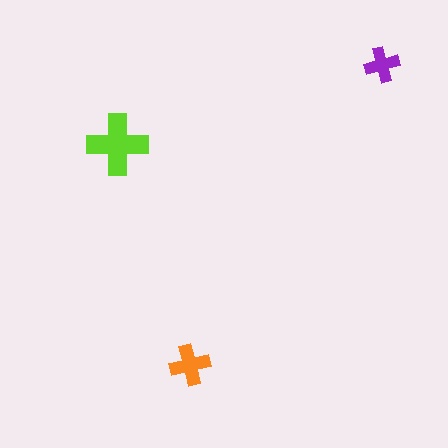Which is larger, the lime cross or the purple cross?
The lime one.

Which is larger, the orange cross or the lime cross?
The lime one.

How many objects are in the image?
There are 3 objects in the image.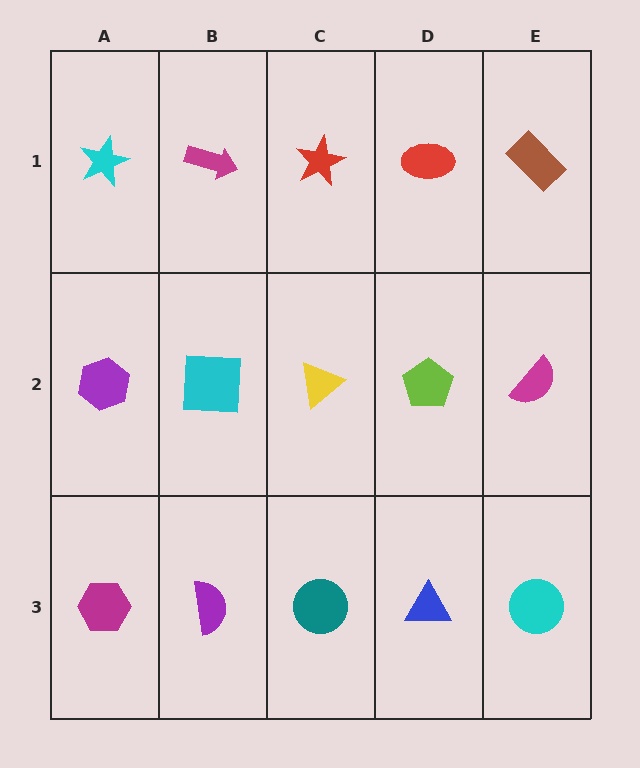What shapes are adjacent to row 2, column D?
A red ellipse (row 1, column D), a blue triangle (row 3, column D), a yellow triangle (row 2, column C), a magenta semicircle (row 2, column E).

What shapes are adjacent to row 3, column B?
A cyan square (row 2, column B), a magenta hexagon (row 3, column A), a teal circle (row 3, column C).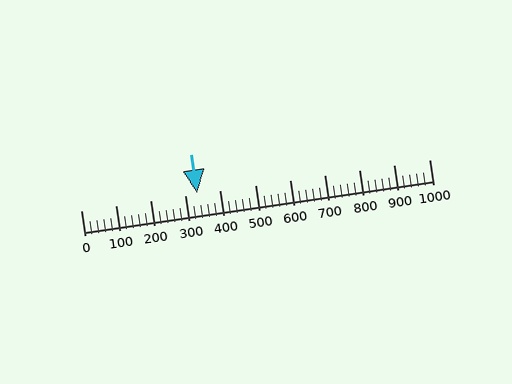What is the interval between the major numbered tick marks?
The major tick marks are spaced 100 units apart.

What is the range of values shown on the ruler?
The ruler shows values from 0 to 1000.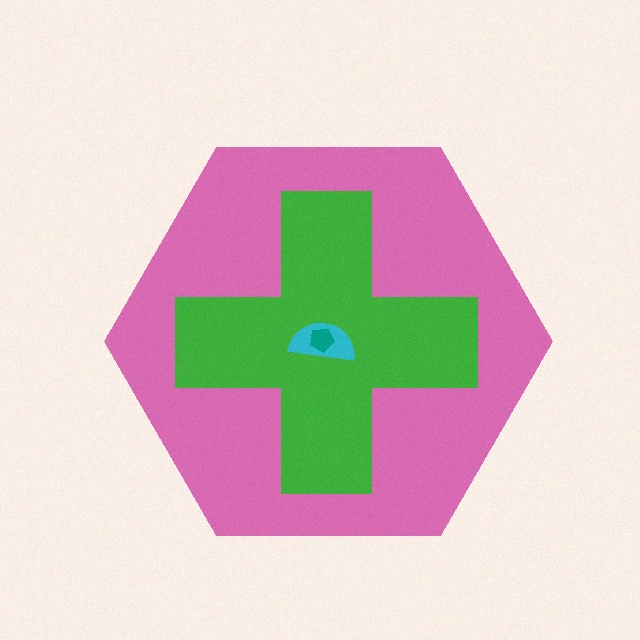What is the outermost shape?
The pink hexagon.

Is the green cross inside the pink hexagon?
Yes.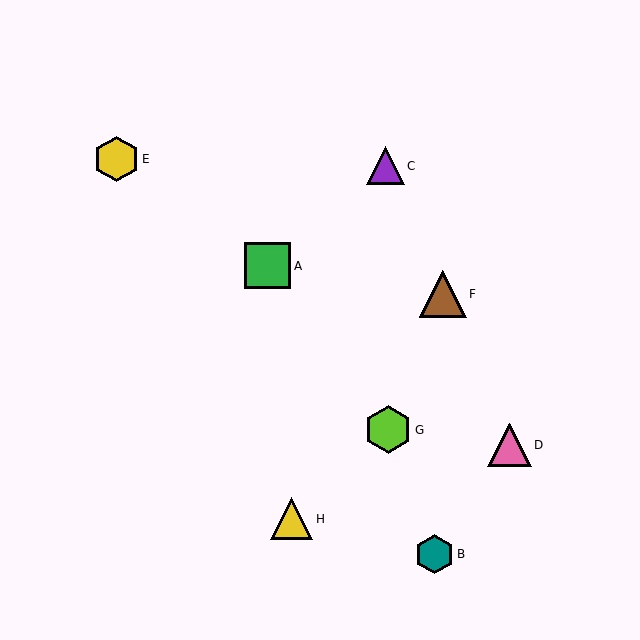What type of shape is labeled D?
Shape D is a pink triangle.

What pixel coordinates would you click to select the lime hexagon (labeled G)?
Click at (388, 430) to select the lime hexagon G.